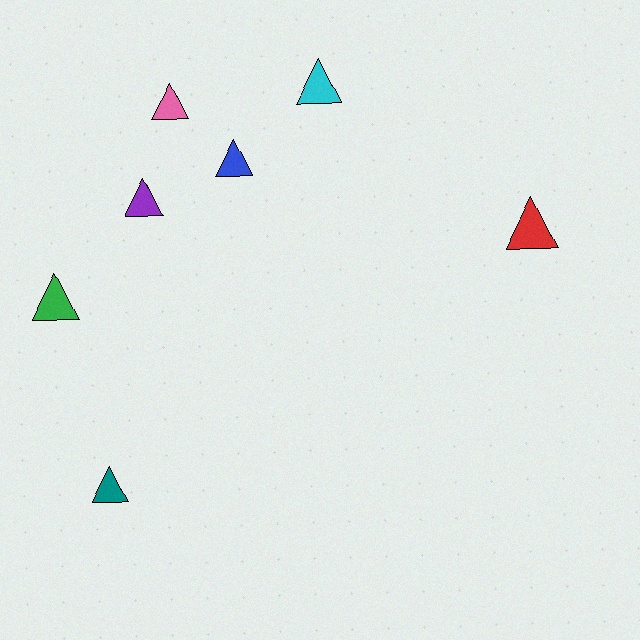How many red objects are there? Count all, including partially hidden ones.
There is 1 red object.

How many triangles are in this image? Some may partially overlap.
There are 7 triangles.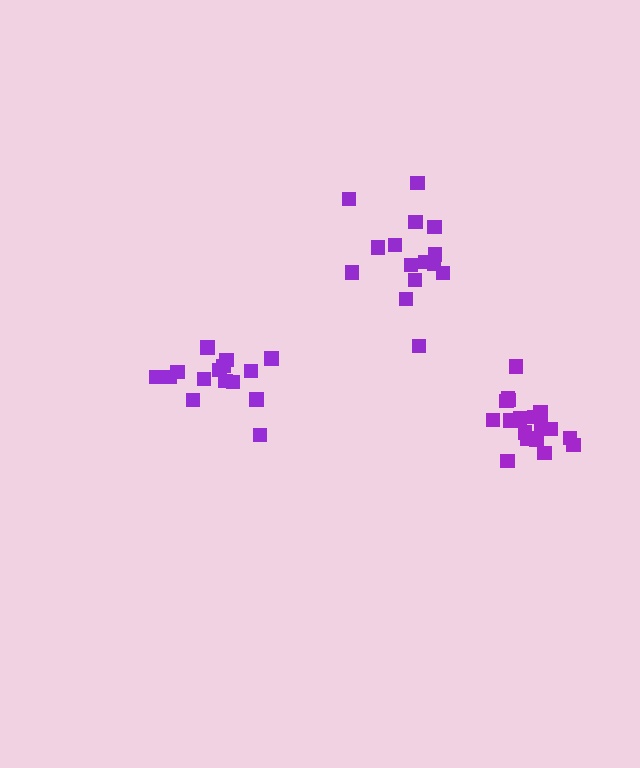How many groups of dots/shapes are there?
There are 3 groups.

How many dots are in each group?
Group 1: 15 dots, Group 2: 15 dots, Group 3: 18 dots (48 total).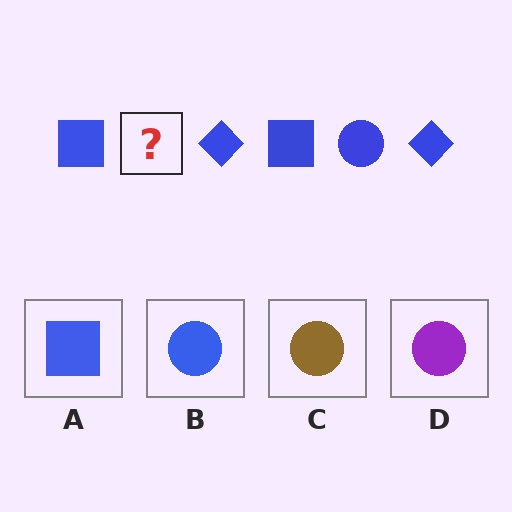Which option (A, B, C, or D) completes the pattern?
B.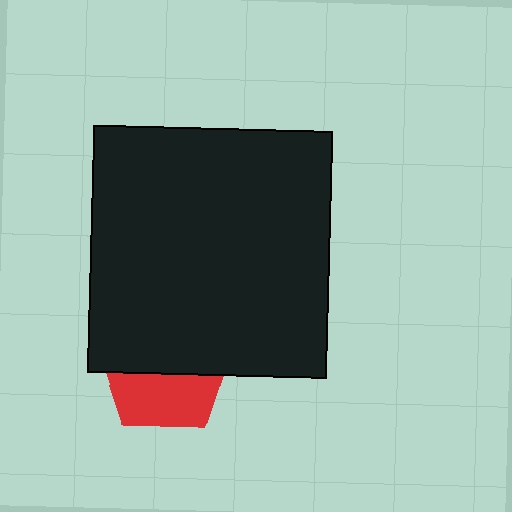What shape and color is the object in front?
The object in front is a black rectangle.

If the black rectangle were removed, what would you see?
You would see the complete red pentagon.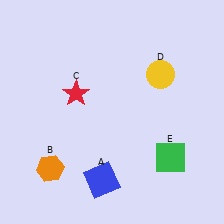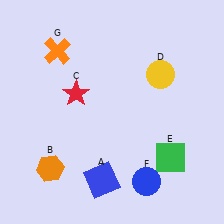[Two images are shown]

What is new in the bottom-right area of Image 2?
A blue circle (F) was added in the bottom-right area of Image 2.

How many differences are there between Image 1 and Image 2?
There are 2 differences between the two images.